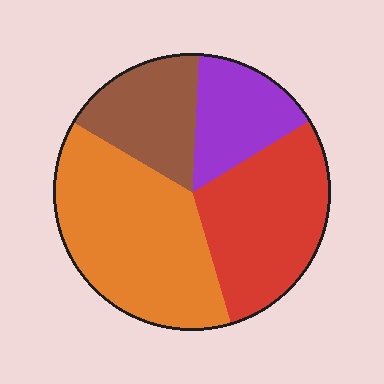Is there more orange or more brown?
Orange.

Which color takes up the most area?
Orange, at roughly 40%.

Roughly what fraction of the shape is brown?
Brown covers about 15% of the shape.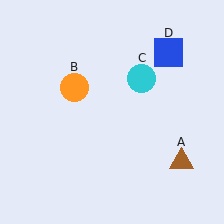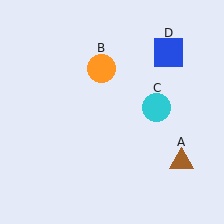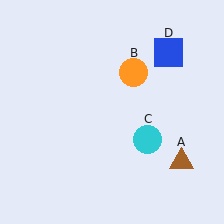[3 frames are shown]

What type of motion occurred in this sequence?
The orange circle (object B), cyan circle (object C) rotated clockwise around the center of the scene.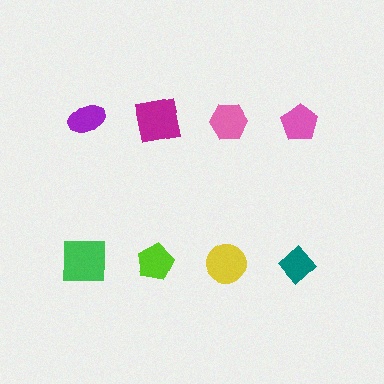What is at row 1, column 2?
A magenta square.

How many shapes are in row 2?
4 shapes.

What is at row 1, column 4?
A pink pentagon.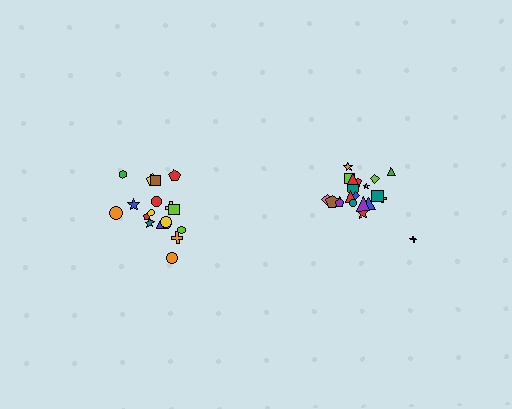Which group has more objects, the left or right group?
The right group.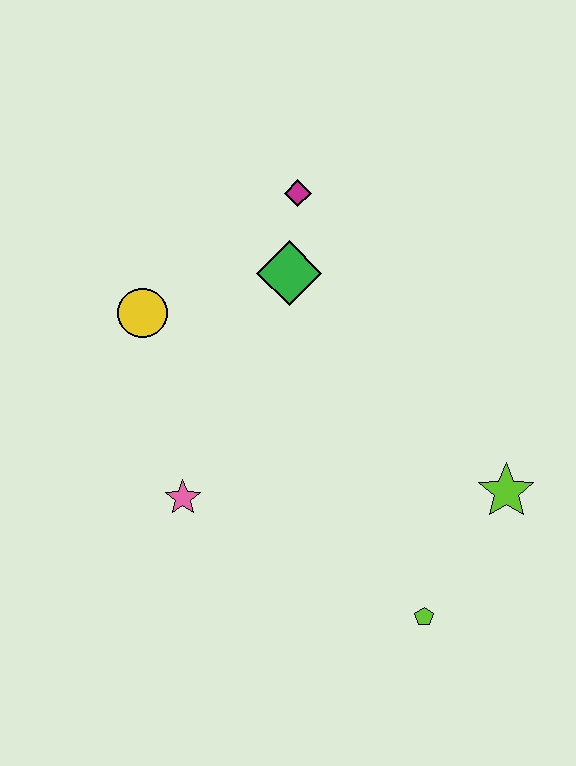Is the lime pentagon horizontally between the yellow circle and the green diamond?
No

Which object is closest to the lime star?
The lime pentagon is closest to the lime star.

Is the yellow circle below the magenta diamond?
Yes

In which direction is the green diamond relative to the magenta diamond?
The green diamond is below the magenta diamond.